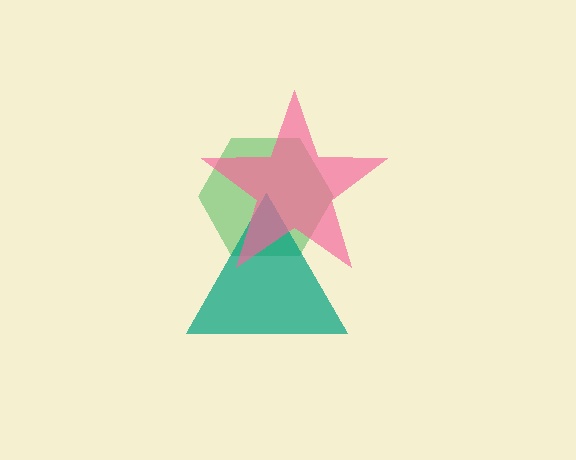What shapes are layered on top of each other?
The layered shapes are: a green hexagon, a teal triangle, a pink star.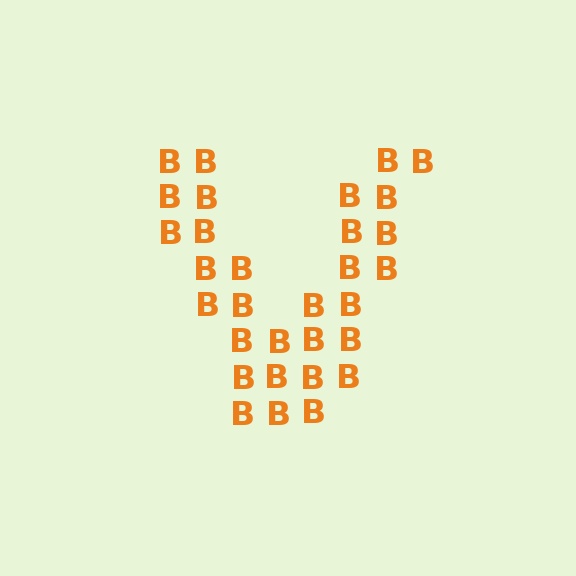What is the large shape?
The large shape is the letter V.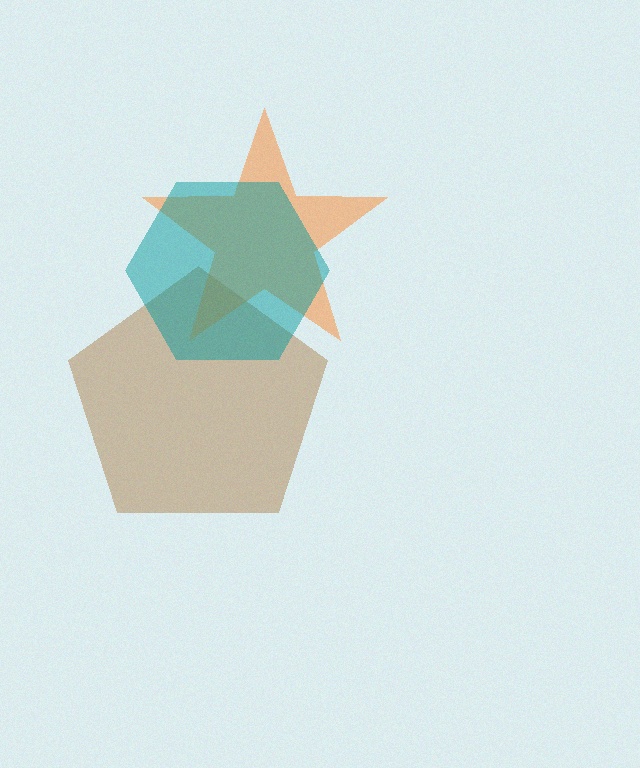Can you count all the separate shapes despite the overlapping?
Yes, there are 3 separate shapes.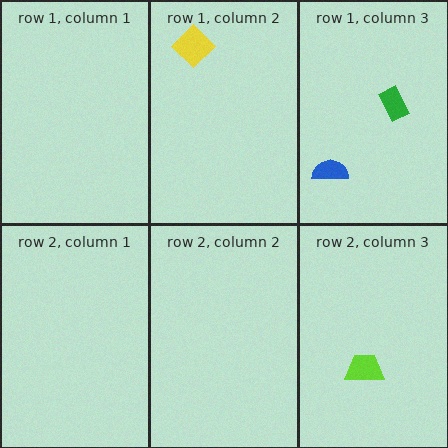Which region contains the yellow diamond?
The row 1, column 2 region.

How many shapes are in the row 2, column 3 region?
1.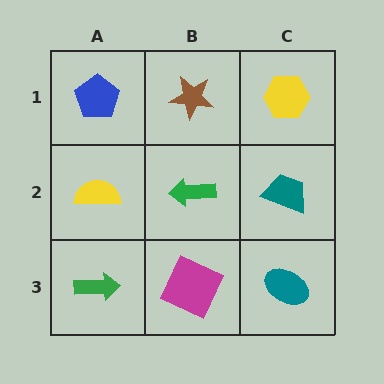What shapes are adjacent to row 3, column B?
A green arrow (row 2, column B), a green arrow (row 3, column A), a teal ellipse (row 3, column C).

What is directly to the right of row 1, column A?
A brown star.